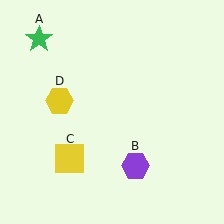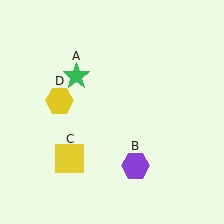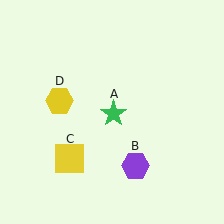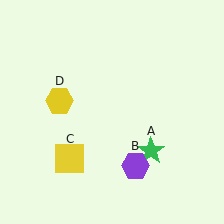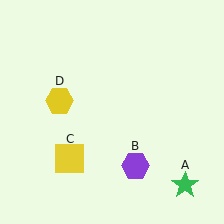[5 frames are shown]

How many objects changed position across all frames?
1 object changed position: green star (object A).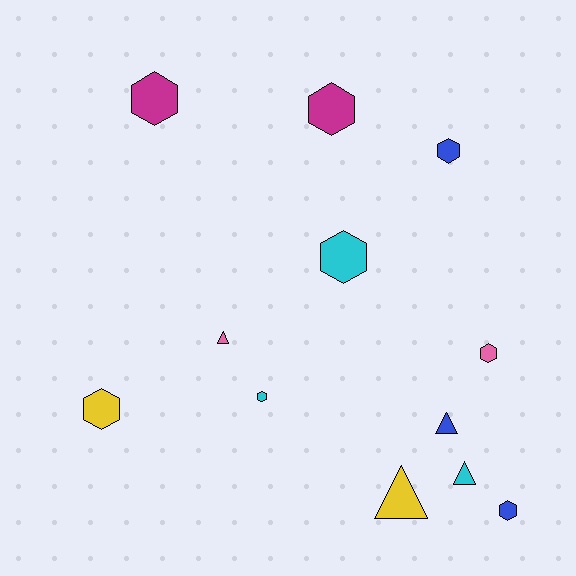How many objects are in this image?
There are 12 objects.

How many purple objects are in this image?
There are no purple objects.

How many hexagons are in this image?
There are 8 hexagons.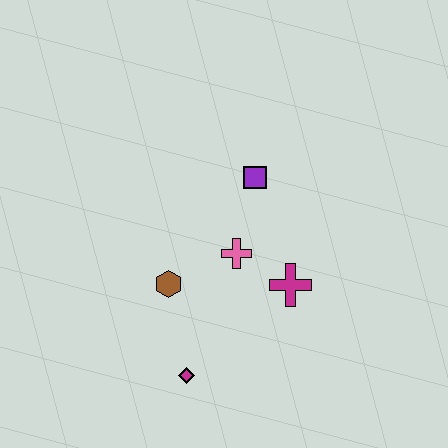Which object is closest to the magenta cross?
The pink cross is closest to the magenta cross.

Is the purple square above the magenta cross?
Yes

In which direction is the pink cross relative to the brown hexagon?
The pink cross is to the right of the brown hexagon.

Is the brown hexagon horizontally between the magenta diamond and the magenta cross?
No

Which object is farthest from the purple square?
The magenta diamond is farthest from the purple square.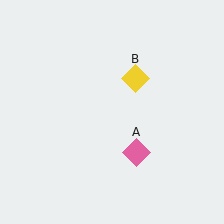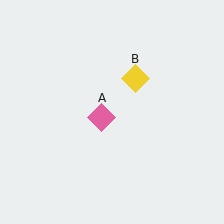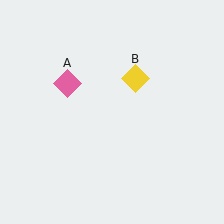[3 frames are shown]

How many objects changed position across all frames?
1 object changed position: pink diamond (object A).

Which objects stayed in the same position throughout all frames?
Yellow diamond (object B) remained stationary.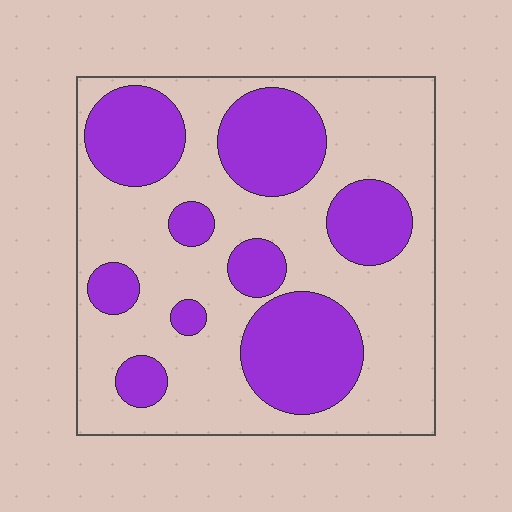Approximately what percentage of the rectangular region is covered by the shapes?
Approximately 35%.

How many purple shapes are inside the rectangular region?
9.